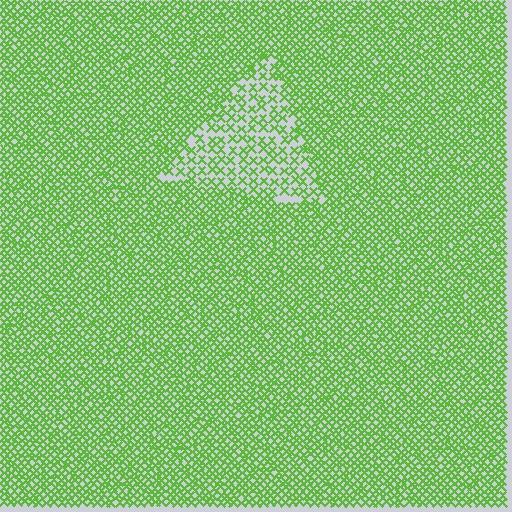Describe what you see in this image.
The image contains small lime elements arranged at two different densities. A triangle-shaped region is visible where the elements are less densely packed than the surrounding area.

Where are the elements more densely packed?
The elements are more densely packed outside the triangle boundary.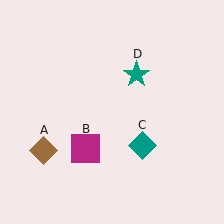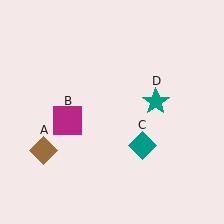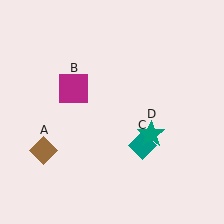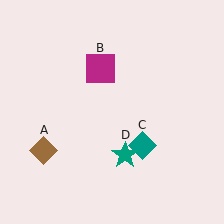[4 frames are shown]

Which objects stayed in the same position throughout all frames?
Brown diamond (object A) and teal diamond (object C) remained stationary.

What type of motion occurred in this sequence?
The magenta square (object B), teal star (object D) rotated clockwise around the center of the scene.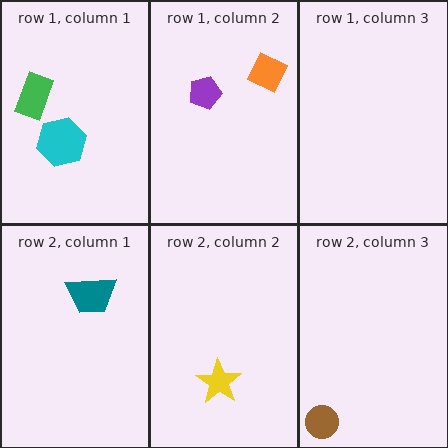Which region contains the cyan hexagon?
The row 1, column 1 region.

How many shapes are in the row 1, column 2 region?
2.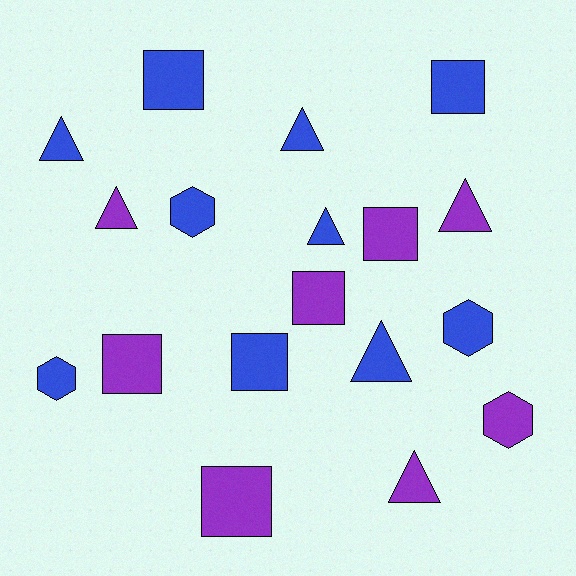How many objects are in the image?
There are 18 objects.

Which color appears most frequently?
Blue, with 10 objects.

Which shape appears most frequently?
Square, with 7 objects.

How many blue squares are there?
There are 3 blue squares.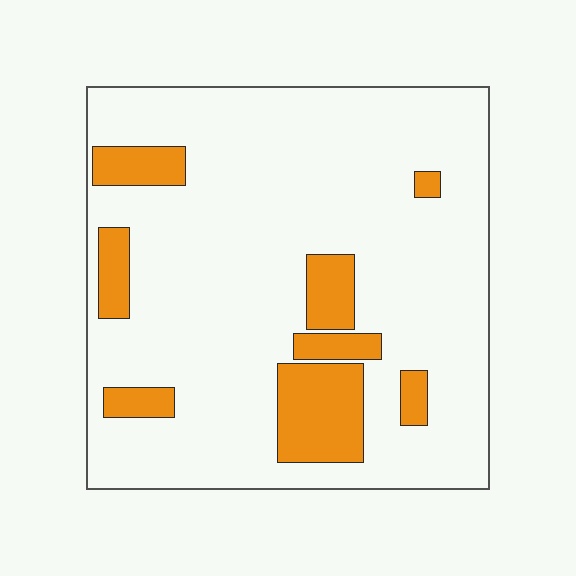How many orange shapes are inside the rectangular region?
8.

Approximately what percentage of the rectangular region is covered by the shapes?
Approximately 15%.